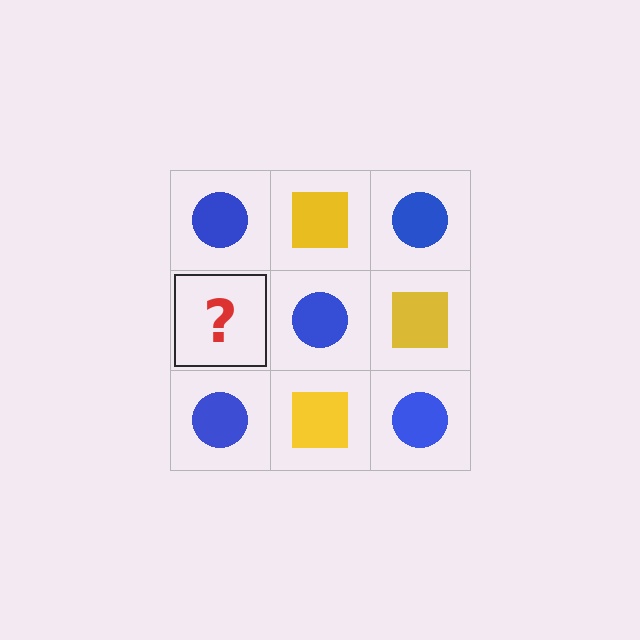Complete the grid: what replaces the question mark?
The question mark should be replaced with a yellow square.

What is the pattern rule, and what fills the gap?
The rule is that it alternates blue circle and yellow square in a checkerboard pattern. The gap should be filled with a yellow square.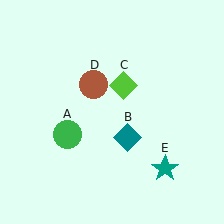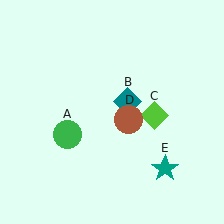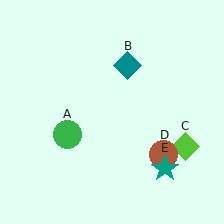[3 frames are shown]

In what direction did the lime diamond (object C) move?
The lime diamond (object C) moved down and to the right.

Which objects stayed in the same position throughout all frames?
Green circle (object A) and teal star (object E) remained stationary.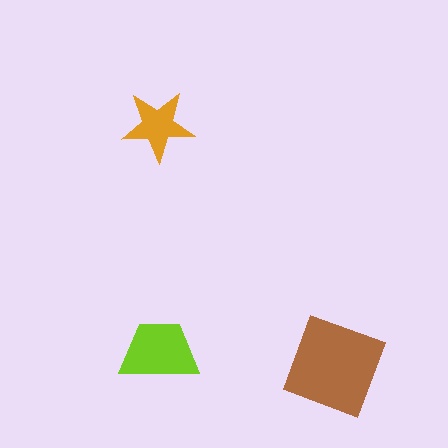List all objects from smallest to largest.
The orange star, the lime trapezoid, the brown diamond.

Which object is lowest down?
The brown diamond is bottommost.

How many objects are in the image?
There are 3 objects in the image.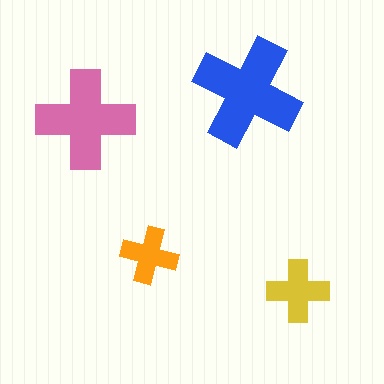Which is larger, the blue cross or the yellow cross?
The blue one.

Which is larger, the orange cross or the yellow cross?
The yellow one.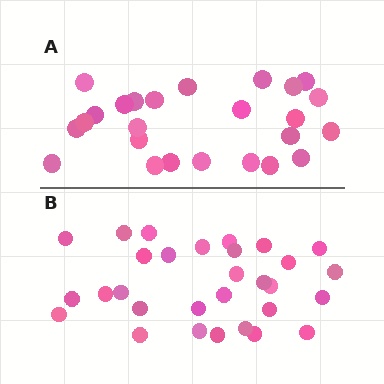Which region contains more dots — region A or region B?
Region B (the bottom region) has more dots.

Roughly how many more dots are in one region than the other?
Region B has about 5 more dots than region A.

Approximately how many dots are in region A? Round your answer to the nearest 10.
About 20 dots. (The exact count is 25, which rounds to 20.)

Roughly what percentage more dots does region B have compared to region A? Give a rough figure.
About 20% more.